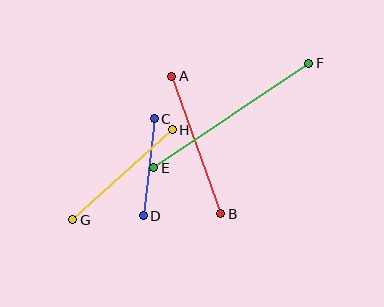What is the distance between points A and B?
The distance is approximately 146 pixels.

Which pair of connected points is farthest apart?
Points E and F are farthest apart.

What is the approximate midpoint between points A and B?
The midpoint is at approximately (196, 145) pixels.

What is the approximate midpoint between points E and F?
The midpoint is at approximately (231, 115) pixels.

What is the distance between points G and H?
The distance is approximately 134 pixels.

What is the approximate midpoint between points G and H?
The midpoint is at approximately (122, 175) pixels.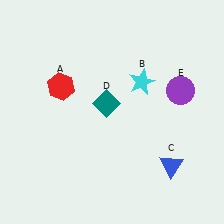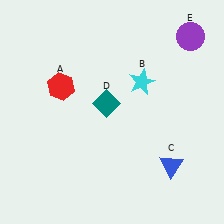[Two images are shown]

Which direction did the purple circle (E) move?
The purple circle (E) moved up.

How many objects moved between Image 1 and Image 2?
1 object moved between the two images.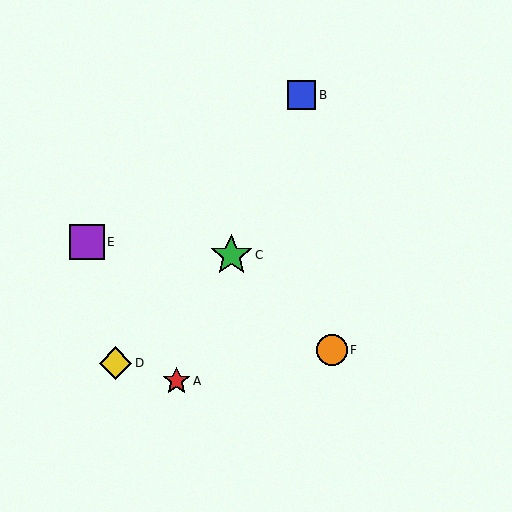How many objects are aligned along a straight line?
3 objects (A, B, C) are aligned along a straight line.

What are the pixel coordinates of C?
Object C is at (231, 255).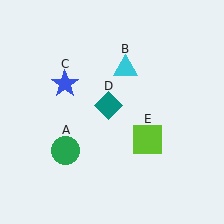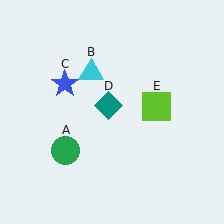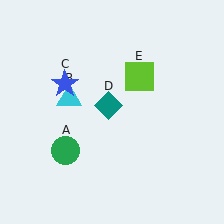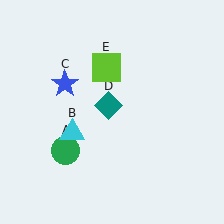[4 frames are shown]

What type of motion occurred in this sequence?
The cyan triangle (object B), lime square (object E) rotated counterclockwise around the center of the scene.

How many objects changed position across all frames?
2 objects changed position: cyan triangle (object B), lime square (object E).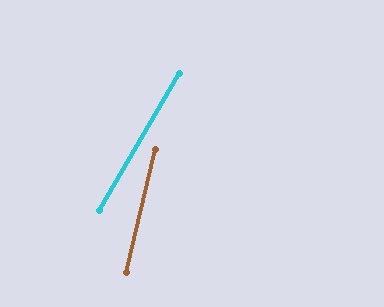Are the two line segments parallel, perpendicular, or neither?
Neither parallel nor perpendicular — they differ by about 17°.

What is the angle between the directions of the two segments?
Approximately 17 degrees.